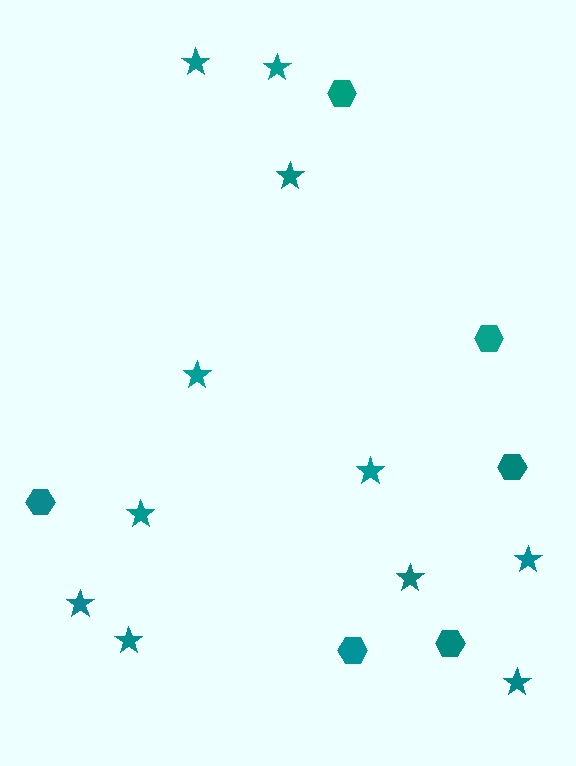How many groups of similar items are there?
There are 2 groups: one group of stars (11) and one group of hexagons (6).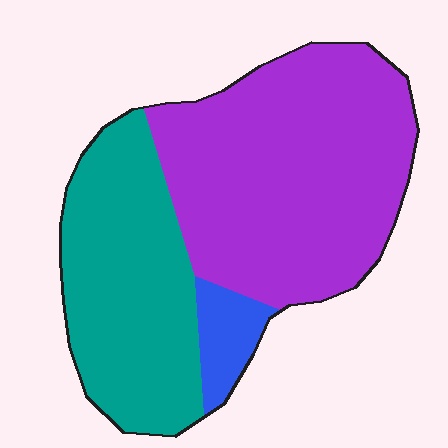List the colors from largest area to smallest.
From largest to smallest: purple, teal, blue.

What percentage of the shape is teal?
Teal covers roughly 35% of the shape.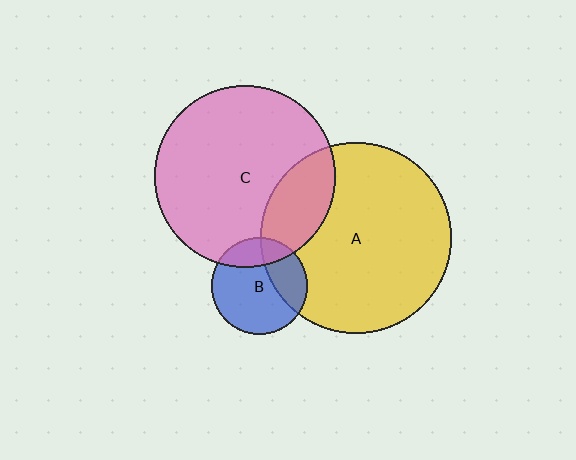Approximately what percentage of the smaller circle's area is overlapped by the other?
Approximately 20%.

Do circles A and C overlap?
Yes.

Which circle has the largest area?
Circle A (yellow).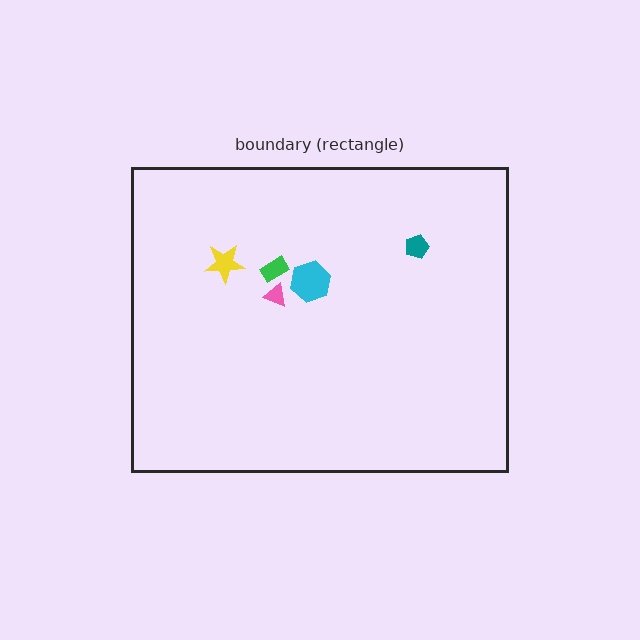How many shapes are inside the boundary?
5 inside, 0 outside.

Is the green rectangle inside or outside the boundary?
Inside.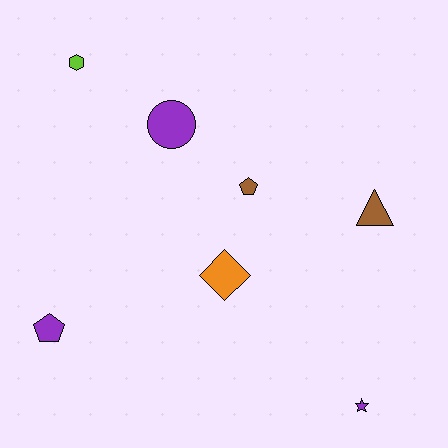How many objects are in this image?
There are 7 objects.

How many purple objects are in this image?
There are 3 purple objects.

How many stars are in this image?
There is 1 star.